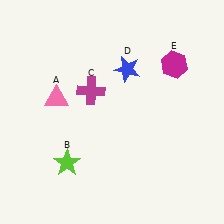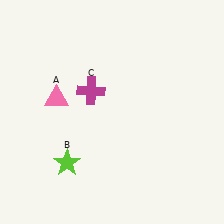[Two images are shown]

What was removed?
The blue star (D), the magenta hexagon (E) were removed in Image 2.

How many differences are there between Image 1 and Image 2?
There are 2 differences between the two images.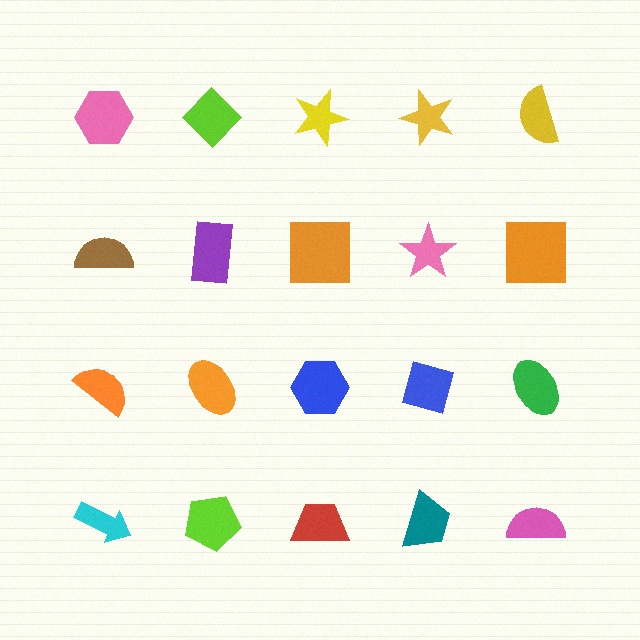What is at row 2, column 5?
An orange square.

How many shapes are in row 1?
5 shapes.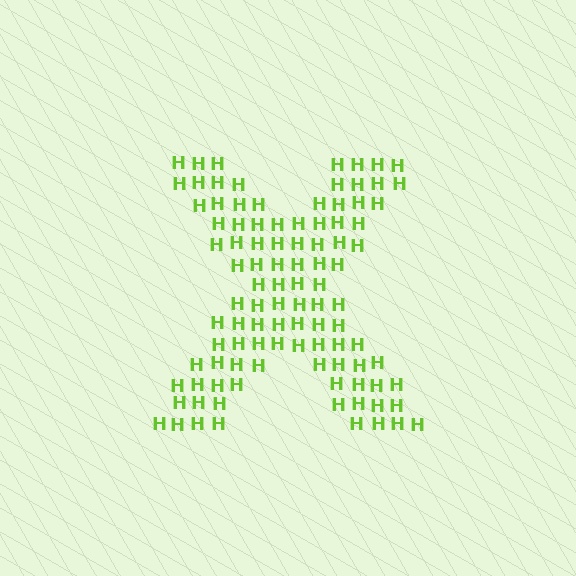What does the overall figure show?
The overall figure shows the letter X.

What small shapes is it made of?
It is made of small letter H's.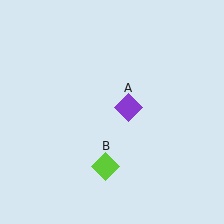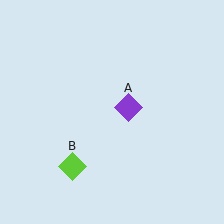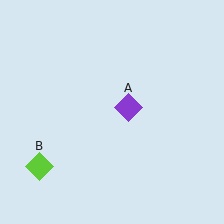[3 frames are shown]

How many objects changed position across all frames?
1 object changed position: lime diamond (object B).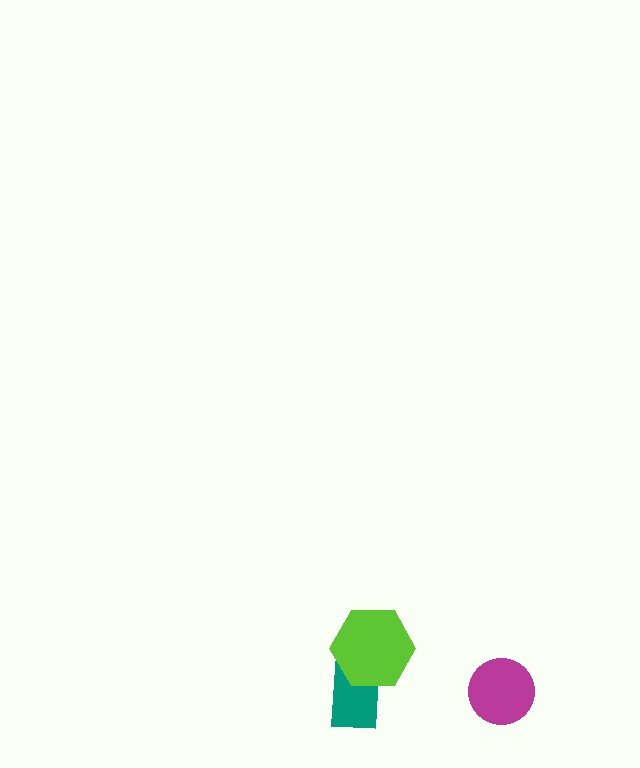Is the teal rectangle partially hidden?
Yes, it is partially covered by another shape.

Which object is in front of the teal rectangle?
The lime hexagon is in front of the teal rectangle.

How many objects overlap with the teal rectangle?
1 object overlaps with the teal rectangle.